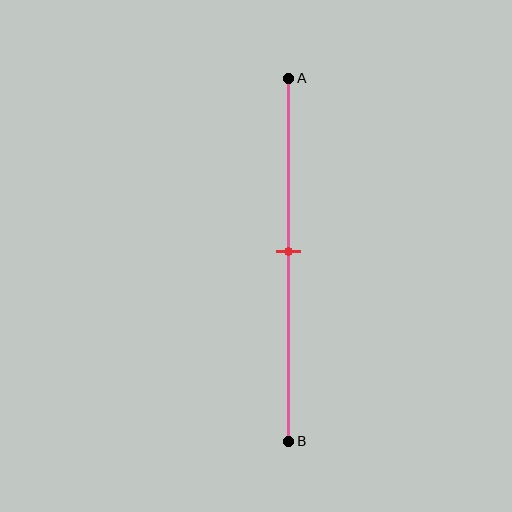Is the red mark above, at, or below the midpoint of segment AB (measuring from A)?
The red mark is approximately at the midpoint of segment AB.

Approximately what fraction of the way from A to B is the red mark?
The red mark is approximately 50% of the way from A to B.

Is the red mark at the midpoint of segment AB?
Yes, the mark is approximately at the midpoint.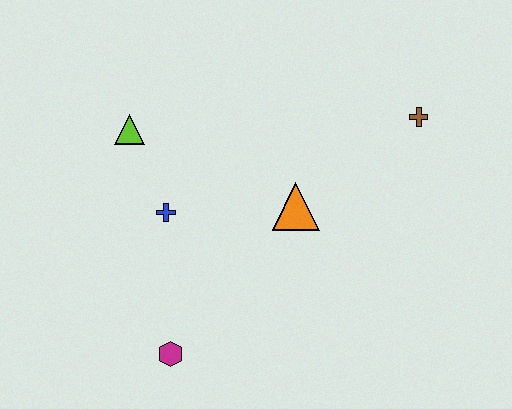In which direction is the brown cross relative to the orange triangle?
The brown cross is to the right of the orange triangle.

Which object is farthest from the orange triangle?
The magenta hexagon is farthest from the orange triangle.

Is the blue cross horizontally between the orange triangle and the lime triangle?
Yes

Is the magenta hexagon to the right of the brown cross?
No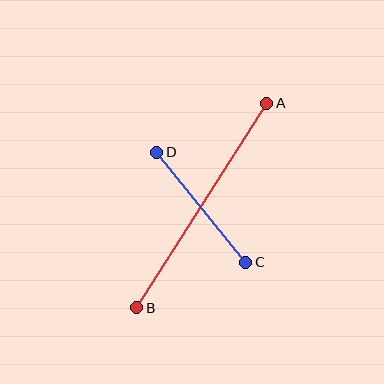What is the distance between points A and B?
The distance is approximately 243 pixels.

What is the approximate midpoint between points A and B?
The midpoint is at approximately (202, 206) pixels.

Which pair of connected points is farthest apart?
Points A and B are farthest apart.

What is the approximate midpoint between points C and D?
The midpoint is at approximately (201, 207) pixels.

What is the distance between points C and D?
The distance is approximately 142 pixels.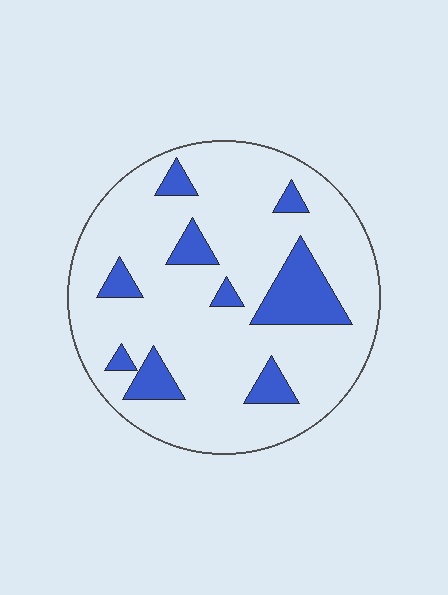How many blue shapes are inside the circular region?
9.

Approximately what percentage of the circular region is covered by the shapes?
Approximately 15%.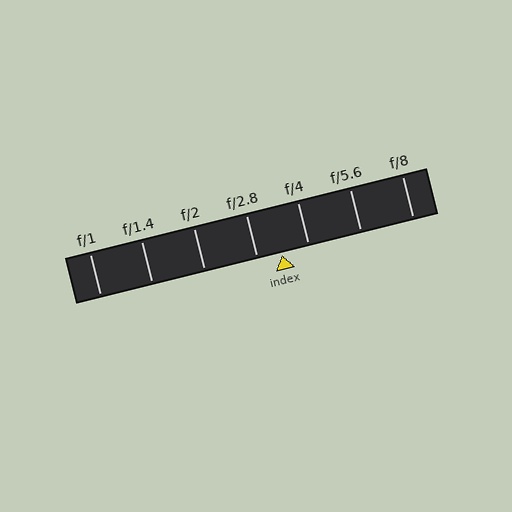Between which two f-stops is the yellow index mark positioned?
The index mark is between f/2.8 and f/4.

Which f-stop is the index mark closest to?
The index mark is closest to f/2.8.